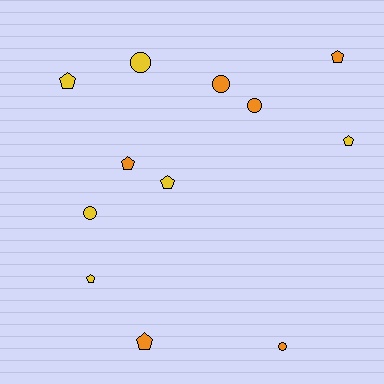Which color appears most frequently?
Yellow, with 6 objects.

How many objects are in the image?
There are 12 objects.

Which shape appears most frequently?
Pentagon, with 7 objects.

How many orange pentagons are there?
There are 3 orange pentagons.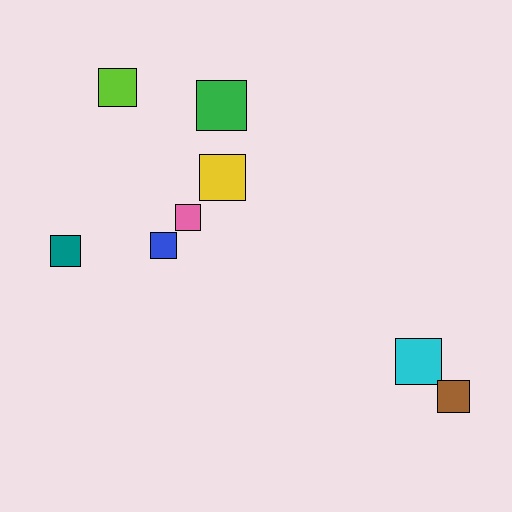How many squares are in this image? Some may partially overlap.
There are 8 squares.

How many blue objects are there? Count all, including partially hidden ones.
There is 1 blue object.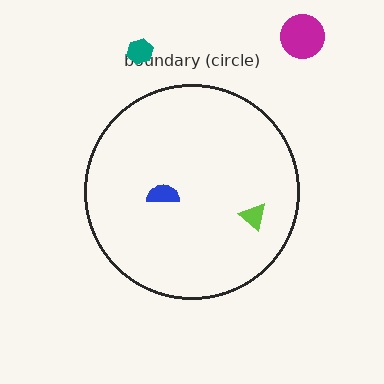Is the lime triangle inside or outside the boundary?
Inside.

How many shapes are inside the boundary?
2 inside, 2 outside.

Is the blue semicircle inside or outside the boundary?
Inside.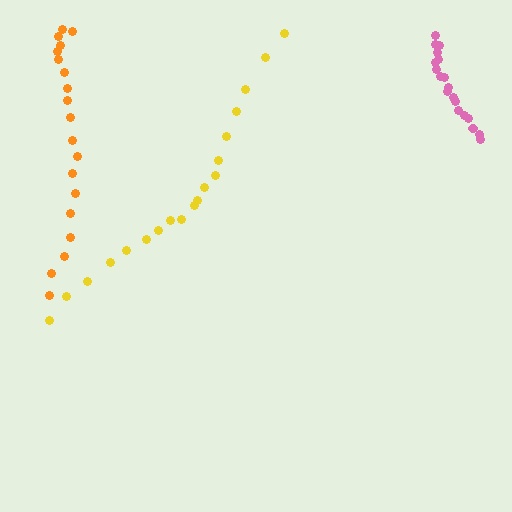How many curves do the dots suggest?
There are 3 distinct paths.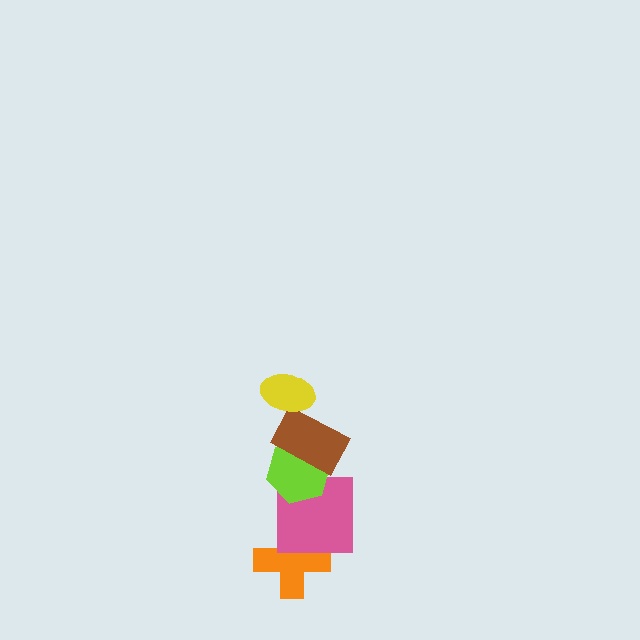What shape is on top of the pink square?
The lime hexagon is on top of the pink square.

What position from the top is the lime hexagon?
The lime hexagon is 3rd from the top.